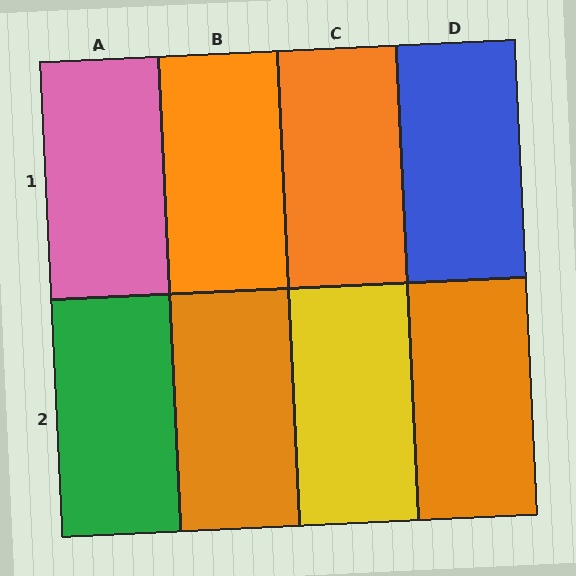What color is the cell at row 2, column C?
Yellow.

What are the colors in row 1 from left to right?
Pink, orange, orange, blue.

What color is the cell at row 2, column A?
Green.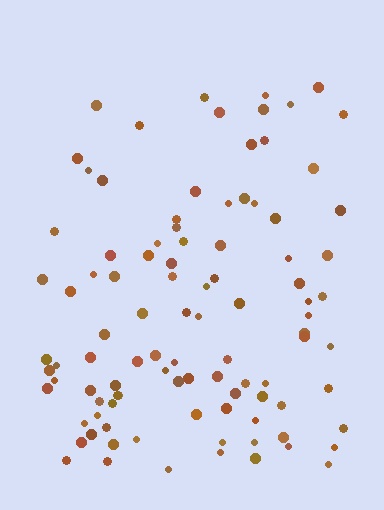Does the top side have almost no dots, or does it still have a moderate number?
Still a moderate number, just noticeably fewer than the bottom.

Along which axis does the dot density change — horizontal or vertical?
Vertical.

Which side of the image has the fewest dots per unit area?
The top.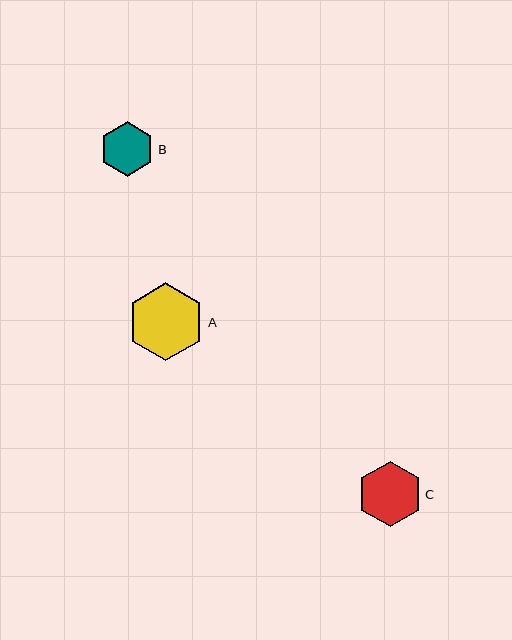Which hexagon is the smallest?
Hexagon B is the smallest with a size of approximately 55 pixels.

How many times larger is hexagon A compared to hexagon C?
Hexagon A is approximately 1.2 times the size of hexagon C.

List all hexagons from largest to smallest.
From largest to smallest: A, C, B.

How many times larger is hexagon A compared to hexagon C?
Hexagon A is approximately 1.2 times the size of hexagon C.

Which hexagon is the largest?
Hexagon A is the largest with a size of approximately 78 pixels.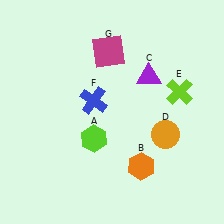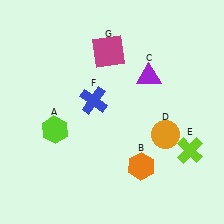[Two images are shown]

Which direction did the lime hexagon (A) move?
The lime hexagon (A) moved left.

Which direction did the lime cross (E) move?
The lime cross (E) moved down.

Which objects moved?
The objects that moved are: the lime hexagon (A), the lime cross (E).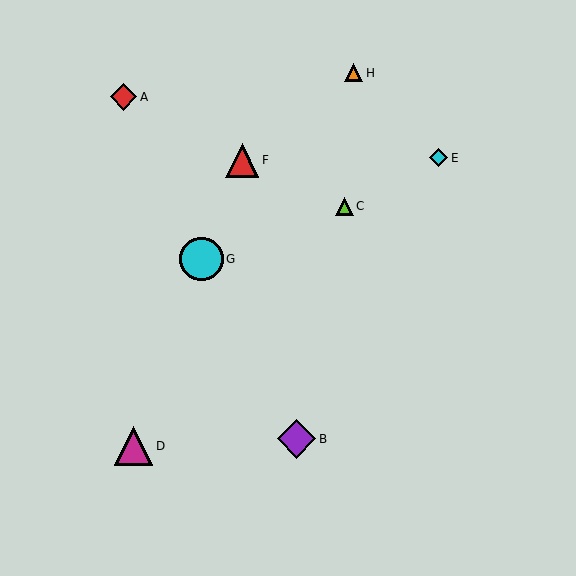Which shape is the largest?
The cyan circle (labeled G) is the largest.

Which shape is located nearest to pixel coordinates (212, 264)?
The cyan circle (labeled G) at (202, 259) is nearest to that location.